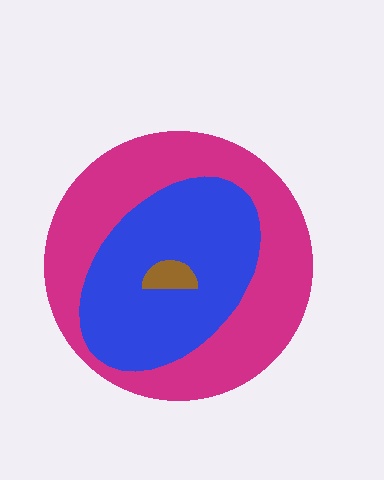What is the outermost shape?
The magenta circle.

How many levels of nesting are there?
3.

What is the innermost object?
The brown semicircle.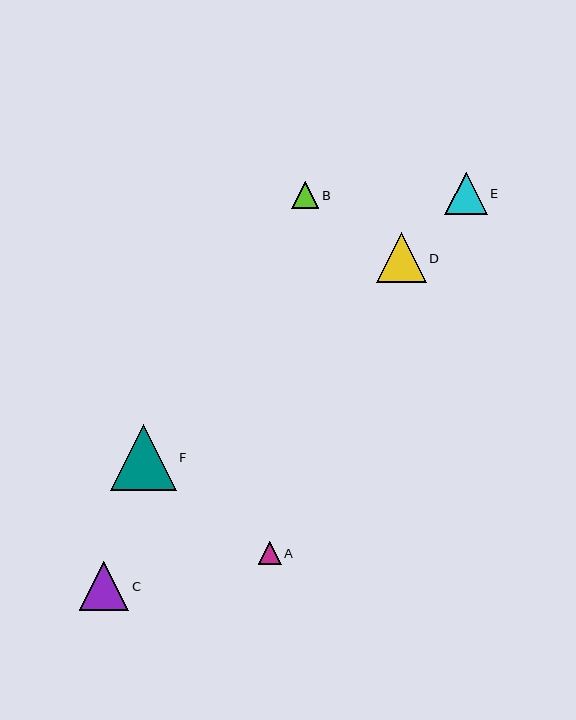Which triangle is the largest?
Triangle F is the largest with a size of approximately 66 pixels.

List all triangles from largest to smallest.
From largest to smallest: F, D, C, E, B, A.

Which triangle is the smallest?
Triangle A is the smallest with a size of approximately 23 pixels.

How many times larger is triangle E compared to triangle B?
Triangle E is approximately 1.6 times the size of triangle B.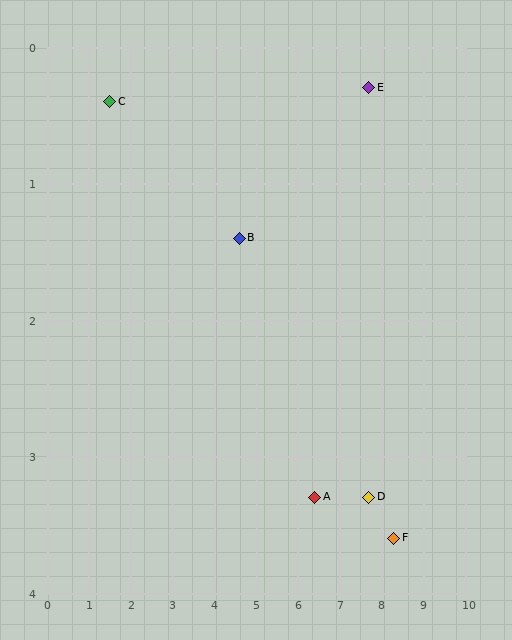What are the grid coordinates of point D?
Point D is at approximately (7.7, 3.3).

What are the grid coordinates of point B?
Point B is at approximately (4.6, 1.4).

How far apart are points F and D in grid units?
Points F and D are about 0.7 grid units apart.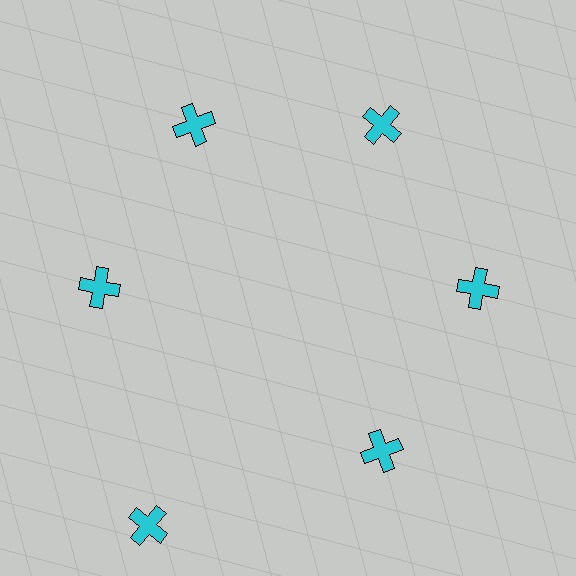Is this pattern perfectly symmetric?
No. The 6 cyan crosses are arranged in a ring, but one element near the 7 o'clock position is pushed outward from the center, breaking the 6-fold rotational symmetry.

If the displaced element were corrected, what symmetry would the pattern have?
It would have 6-fold rotational symmetry — the pattern would map onto itself every 60 degrees.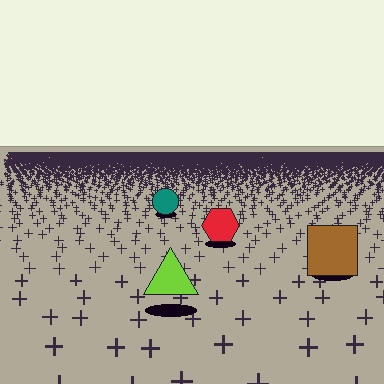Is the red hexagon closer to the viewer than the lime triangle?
No. The lime triangle is closer — you can tell from the texture gradient: the ground texture is coarser near it.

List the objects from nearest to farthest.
From nearest to farthest: the lime triangle, the brown square, the red hexagon, the teal circle.